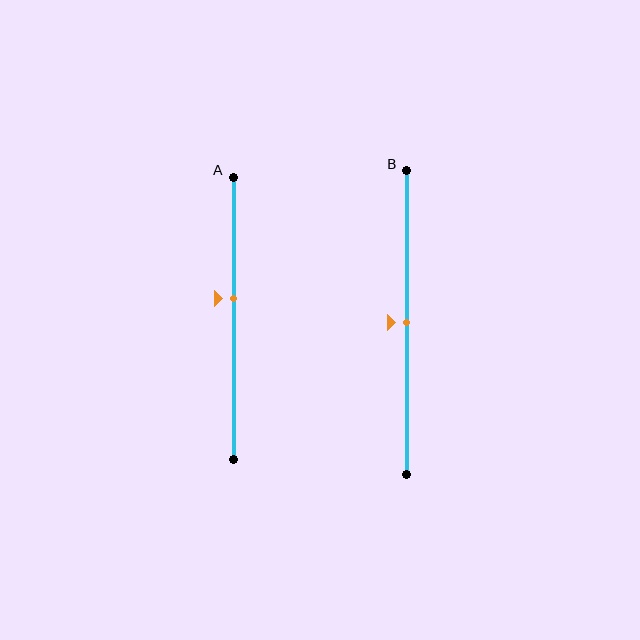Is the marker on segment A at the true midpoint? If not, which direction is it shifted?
No, the marker on segment A is shifted upward by about 7% of the segment length.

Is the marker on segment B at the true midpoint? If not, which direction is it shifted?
Yes, the marker on segment B is at the true midpoint.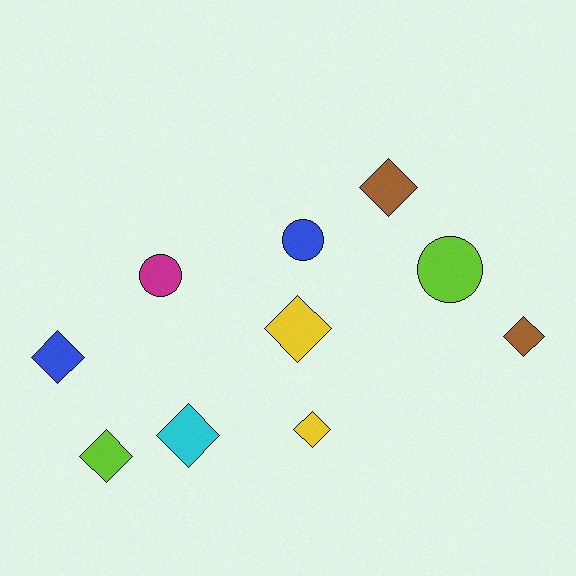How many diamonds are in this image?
There are 7 diamonds.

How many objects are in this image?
There are 10 objects.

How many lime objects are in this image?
There are 2 lime objects.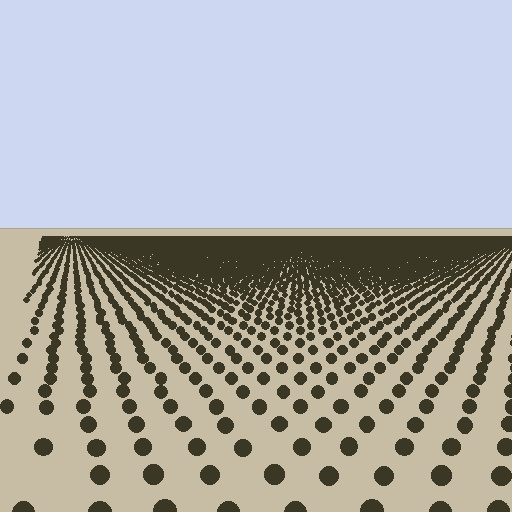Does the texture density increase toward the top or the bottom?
Density increases toward the top.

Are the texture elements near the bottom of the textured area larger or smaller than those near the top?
Larger. Near the bottom, elements are closer to the viewer and appear at a bigger on-screen size.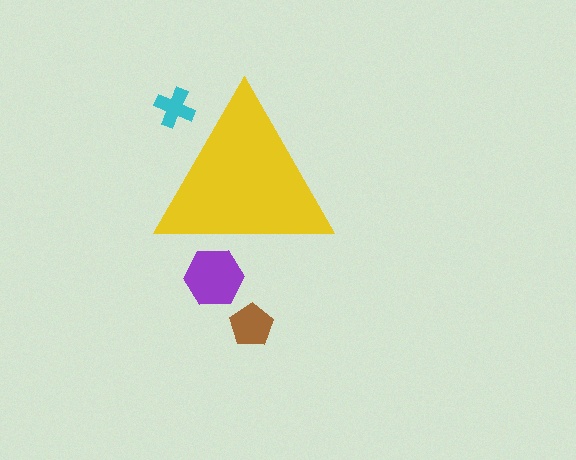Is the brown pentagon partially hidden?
No, the brown pentagon is fully visible.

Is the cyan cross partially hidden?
Yes, the cyan cross is partially hidden behind the yellow triangle.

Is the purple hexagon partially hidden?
Yes, the purple hexagon is partially hidden behind the yellow triangle.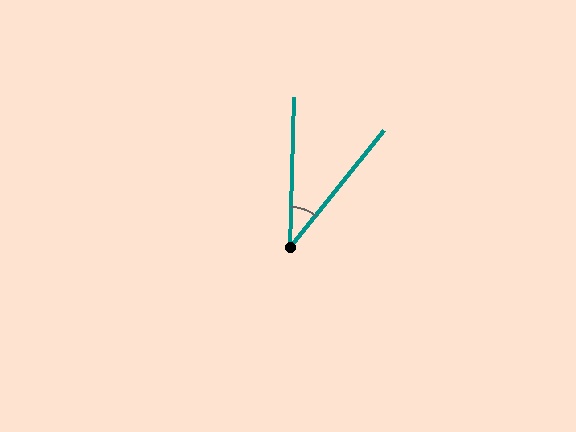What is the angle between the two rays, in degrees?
Approximately 37 degrees.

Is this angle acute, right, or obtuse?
It is acute.